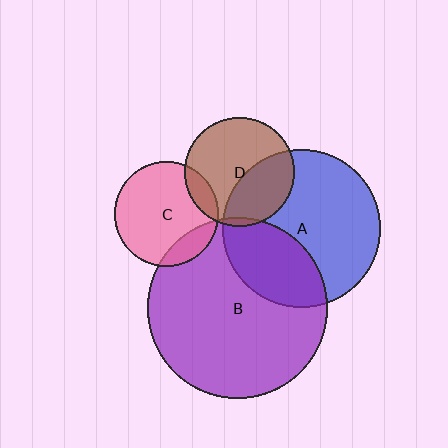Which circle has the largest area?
Circle B (purple).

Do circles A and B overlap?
Yes.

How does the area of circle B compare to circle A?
Approximately 1.3 times.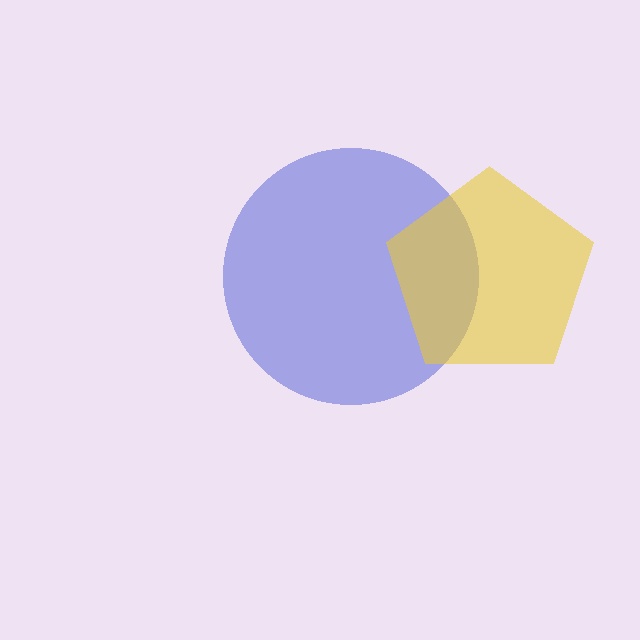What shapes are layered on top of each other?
The layered shapes are: a blue circle, a yellow pentagon.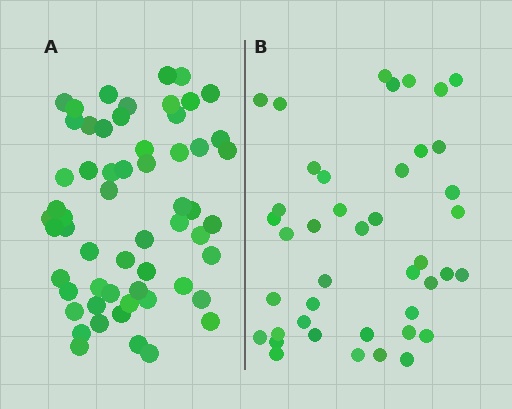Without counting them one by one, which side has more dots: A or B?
Region A (the left region) has more dots.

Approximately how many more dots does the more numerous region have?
Region A has approximately 15 more dots than region B.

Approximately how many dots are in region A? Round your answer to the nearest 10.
About 60 dots. (The exact count is 58, which rounds to 60.)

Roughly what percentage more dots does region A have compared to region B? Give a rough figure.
About 40% more.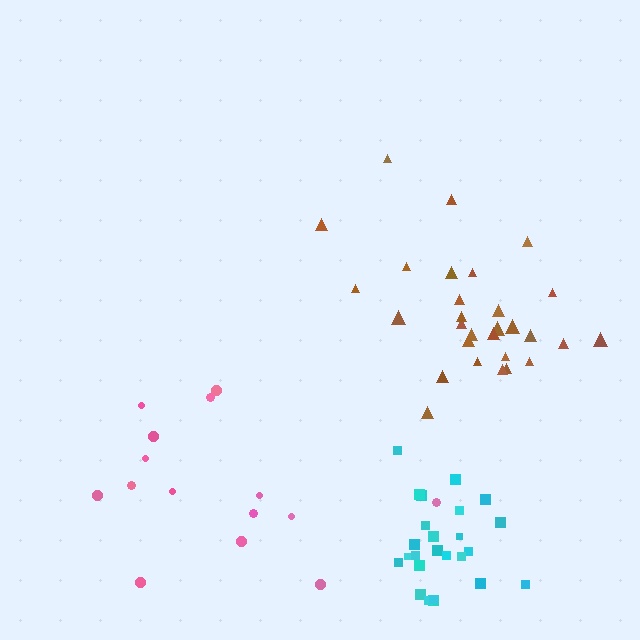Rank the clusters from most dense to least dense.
cyan, brown, pink.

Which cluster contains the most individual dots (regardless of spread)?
Brown (29).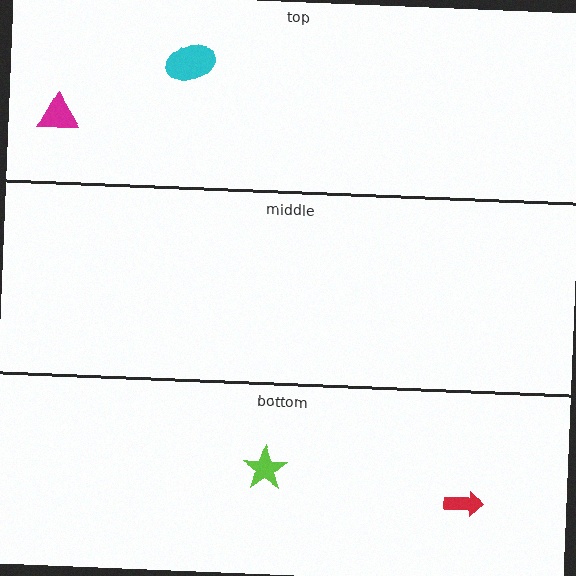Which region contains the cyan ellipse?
The top region.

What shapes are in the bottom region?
The red arrow, the lime star.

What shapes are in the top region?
The cyan ellipse, the magenta triangle.